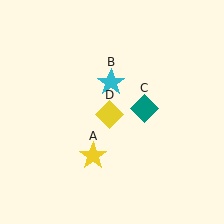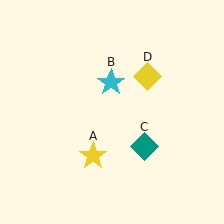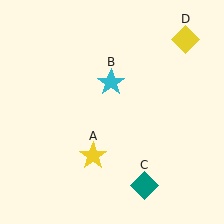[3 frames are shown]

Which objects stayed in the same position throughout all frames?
Yellow star (object A) and cyan star (object B) remained stationary.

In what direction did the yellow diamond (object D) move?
The yellow diamond (object D) moved up and to the right.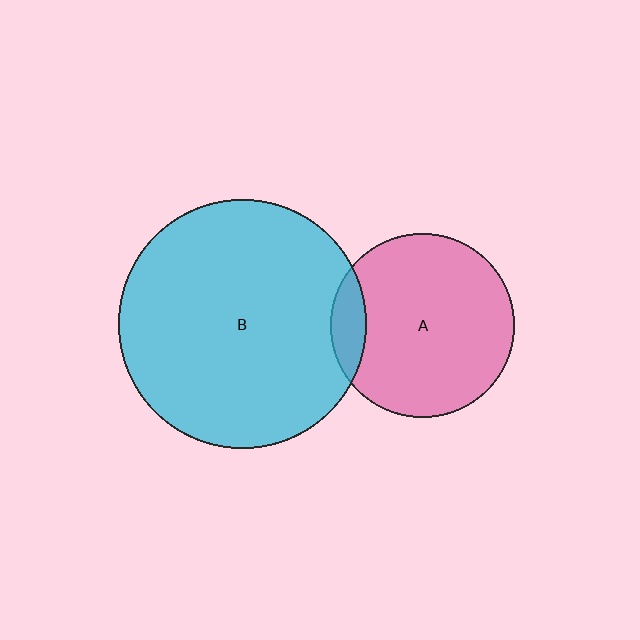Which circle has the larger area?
Circle B (cyan).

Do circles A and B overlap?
Yes.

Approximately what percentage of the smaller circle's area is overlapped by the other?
Approximately 10%.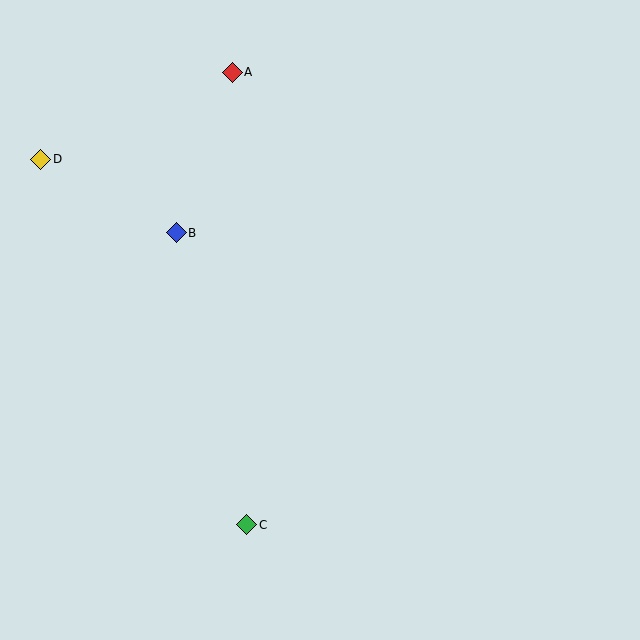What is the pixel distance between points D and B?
The distance between D and B is 154 pixels.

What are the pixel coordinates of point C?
Point C is at (247, 525).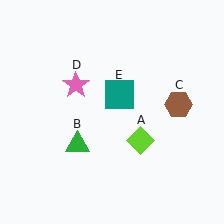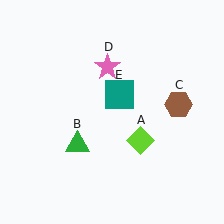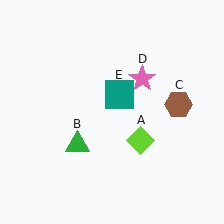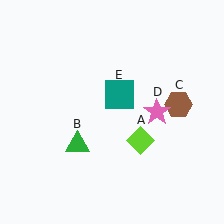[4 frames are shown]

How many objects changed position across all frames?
1 object changed position: pink star (object D).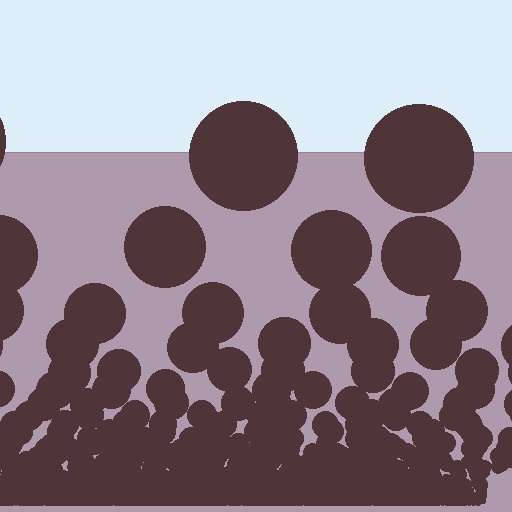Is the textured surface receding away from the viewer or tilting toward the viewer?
The surface appears to tilt toward the viewer. Texture elements get larger and sparser toward the top.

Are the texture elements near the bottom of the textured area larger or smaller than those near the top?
Smaller. The gradient is inverted — elements near the bottom are smaller and denser.